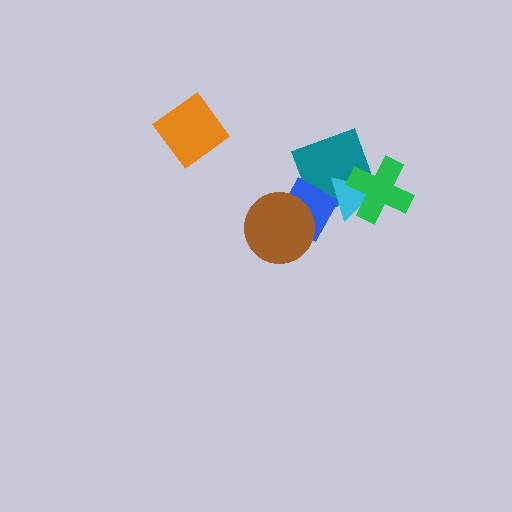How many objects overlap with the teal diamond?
3 objects overlap with the teal diamond.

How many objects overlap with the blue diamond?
3 objects overlap with the blue diamond.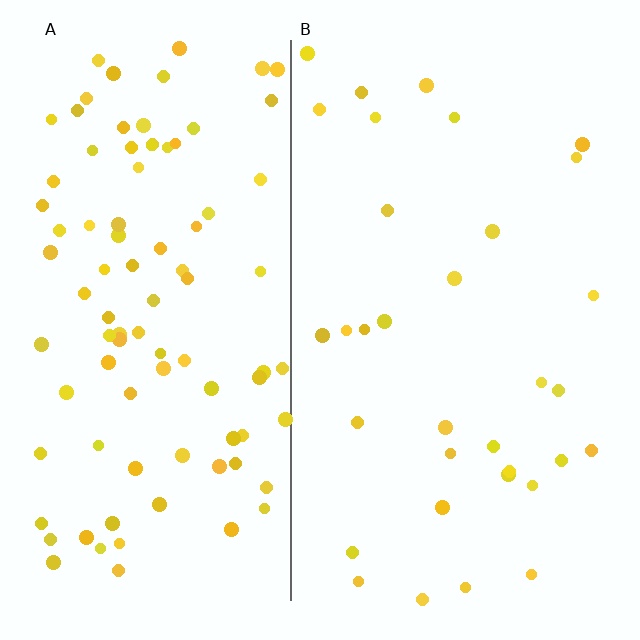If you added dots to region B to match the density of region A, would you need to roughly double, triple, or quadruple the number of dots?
Approximately triple.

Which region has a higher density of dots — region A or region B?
A (the left).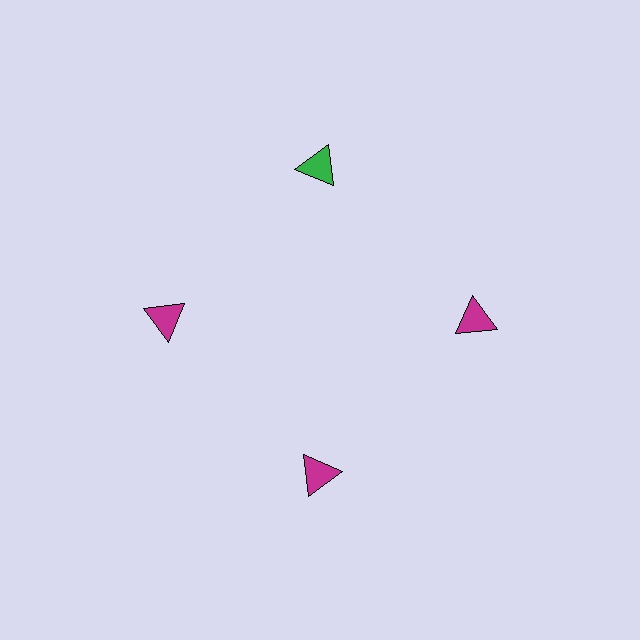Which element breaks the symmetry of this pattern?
The green triangle at roughly the 12 o'clock position breaks the symmetry. All other shapes are magenta triangles.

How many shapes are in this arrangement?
There are 4 shapes arranged in a ring pattern.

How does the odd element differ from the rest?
It has a different color: green instead of magenta.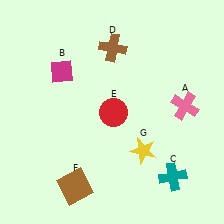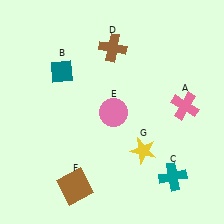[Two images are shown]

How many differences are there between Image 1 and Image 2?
There are 2 differences between the two images.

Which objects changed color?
B changed from magenta to teal. E changed from red to pink.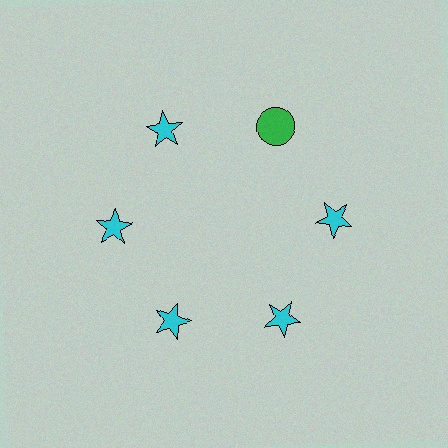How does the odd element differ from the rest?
It differs in both color (green instead of cyan) and shape (circle instead of star).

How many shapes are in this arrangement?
There are 6 shapes arranged in a ring pattern.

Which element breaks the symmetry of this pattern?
The green circle at roughly the 1 o'clock position breaks the symmetry. All other shapes are cyan stars.